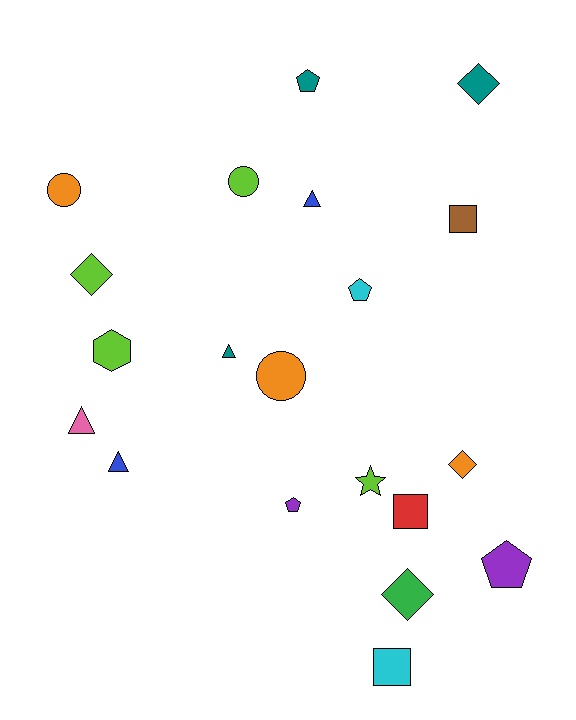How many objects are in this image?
There are 20 objects.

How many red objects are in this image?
There is 1 red object.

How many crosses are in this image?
There are no crosses.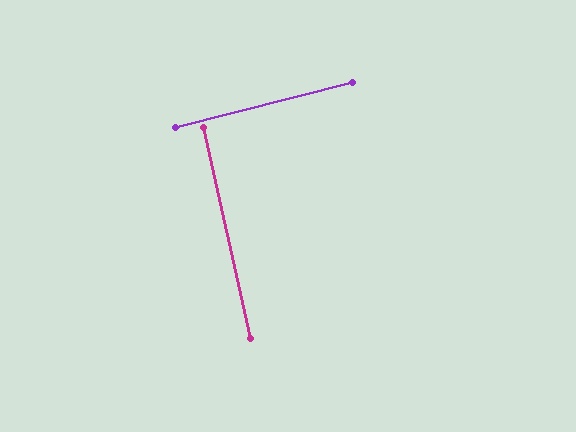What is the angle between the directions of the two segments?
Approximately 89 degrees.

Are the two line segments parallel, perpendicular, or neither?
Perpendicular — they meet at approximately 89°.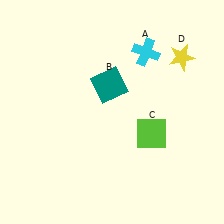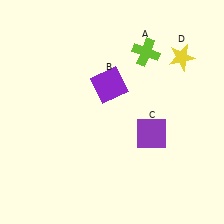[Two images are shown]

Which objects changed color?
A changed from cyan to lime. B changed from teal to purple. C changed from lime to purple.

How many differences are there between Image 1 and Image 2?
There are 3 differences between the two images.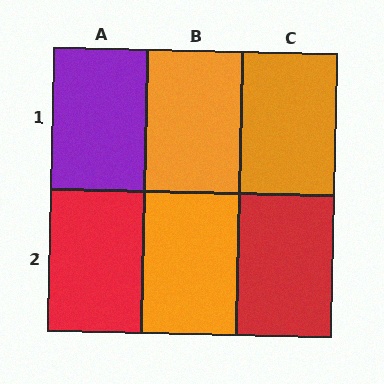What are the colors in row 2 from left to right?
Red, orange, red.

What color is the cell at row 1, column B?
Orange.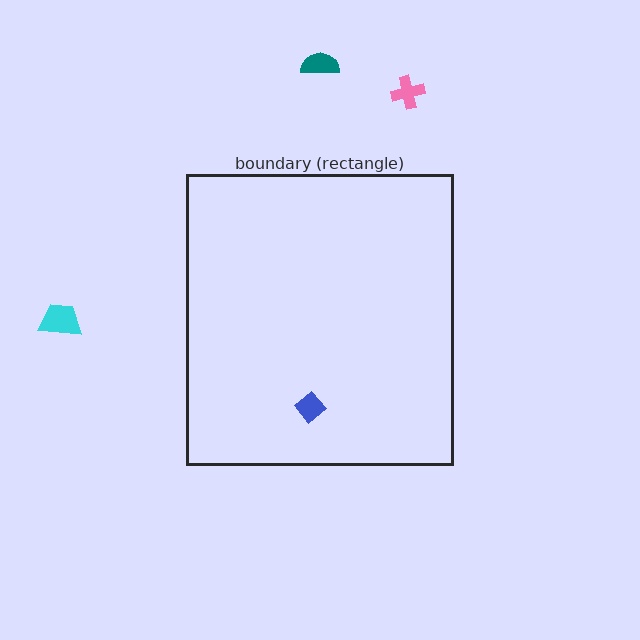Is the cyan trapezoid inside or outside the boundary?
Outside.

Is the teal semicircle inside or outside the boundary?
Outside.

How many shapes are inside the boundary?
1 inside, 3 outside.